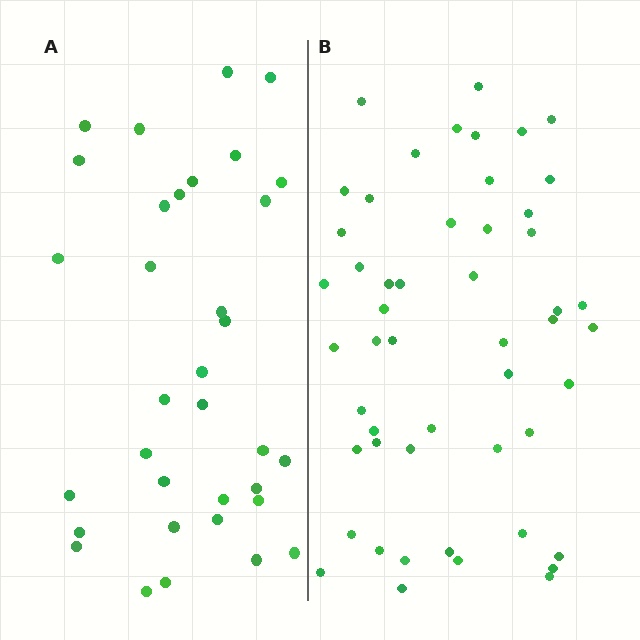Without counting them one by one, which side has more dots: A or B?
Region B (the right region) has more dots.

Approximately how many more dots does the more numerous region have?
Region B has approximately 15 more dots than region A.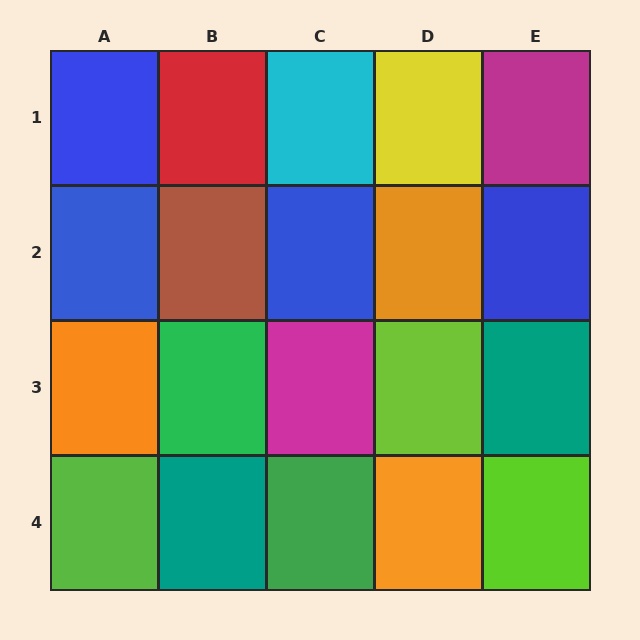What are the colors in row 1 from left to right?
Blue, red, cyan, yellow, magenta.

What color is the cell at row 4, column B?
Teal.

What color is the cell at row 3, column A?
Orange.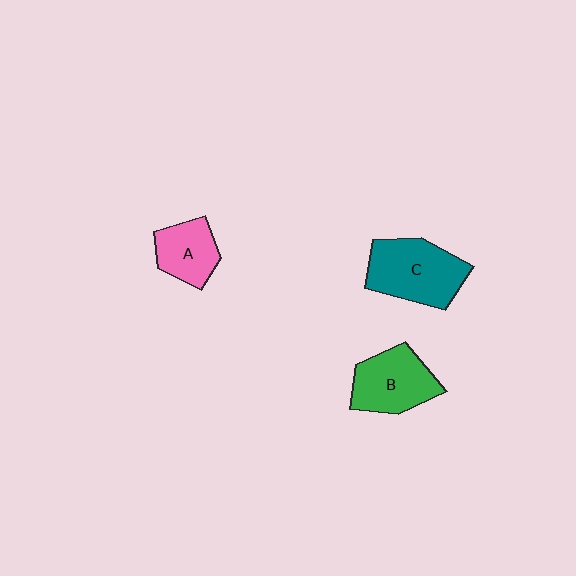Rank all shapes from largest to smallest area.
From largest to smallest: C (teal), B (green), A (pink).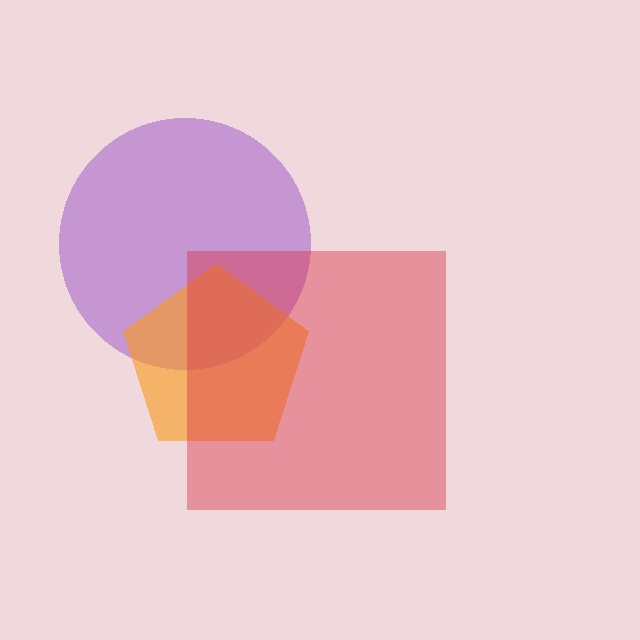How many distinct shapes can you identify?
There are 3 distinct shapes: a purple circle, an orange pentagon, a red square.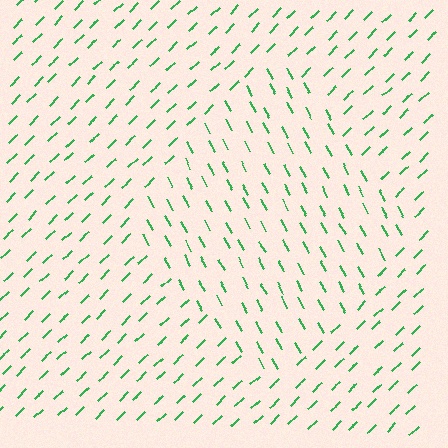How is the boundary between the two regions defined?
The boundary is defined purely by a change in line orientation (approximately 74 degrees difference). All lines are the same color and thickness.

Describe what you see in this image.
The image is filled with small green line segments. A diamond region in the image has lines oriented differently from the surrounding lines, creating a visible texture boundary.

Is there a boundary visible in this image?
Yes, there is a texture boundary formed by a change in line orientation.